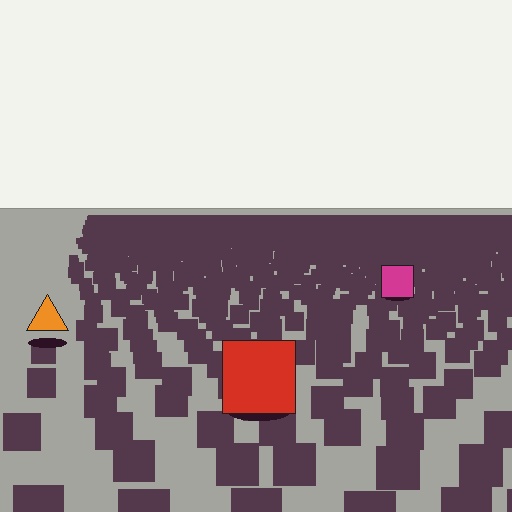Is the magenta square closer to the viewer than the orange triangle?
No. The orange triangle is closer — you can tell from the texture gradient: the ground texture is coarser near it.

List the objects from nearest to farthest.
From nearest to farthest: the red square, the orange triangle, the magenta square.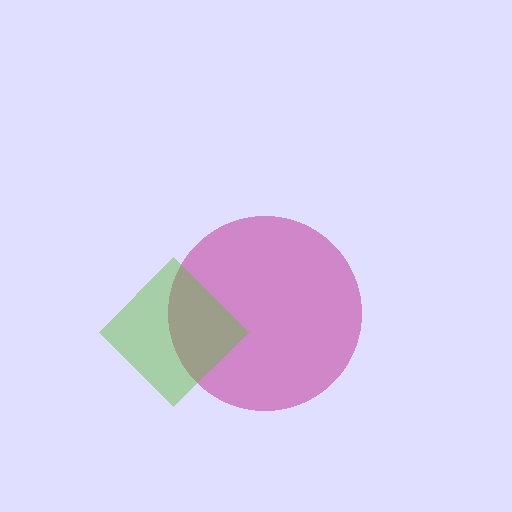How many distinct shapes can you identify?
There are 2 distinct shapes: a magenta circle, a lime diamond.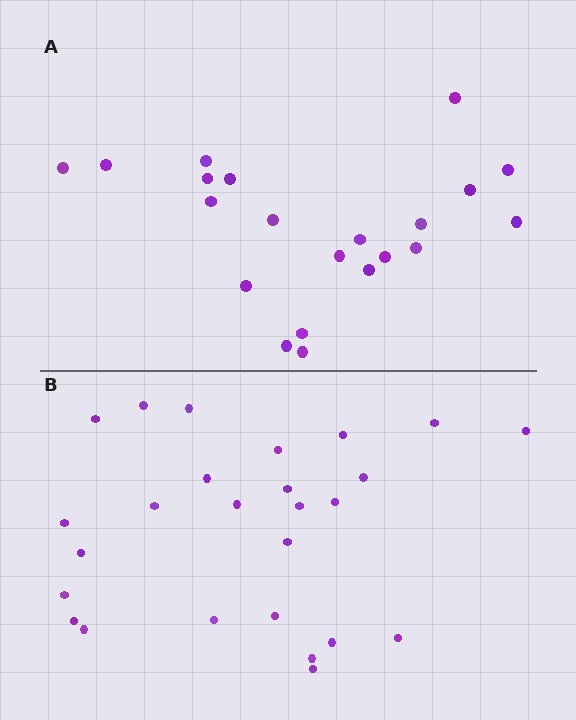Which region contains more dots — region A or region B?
Region B (the bottom region) has more dots.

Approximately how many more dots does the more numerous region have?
Region B has about 5 more dots than region A.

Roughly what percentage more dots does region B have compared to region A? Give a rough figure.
About 25% more.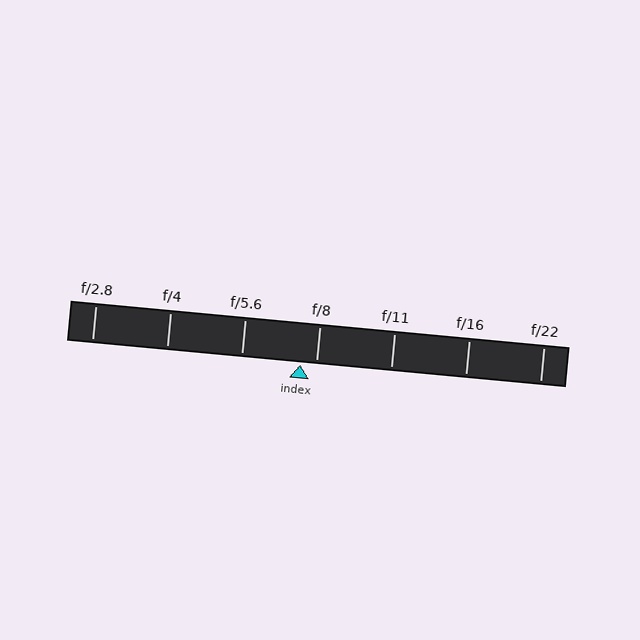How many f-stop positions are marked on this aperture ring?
There are 7 f-stop positions marked.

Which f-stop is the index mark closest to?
The index mark is closest to f/8.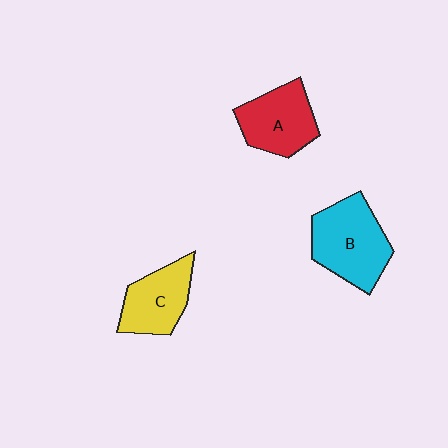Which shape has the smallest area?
Shape C (yellow).